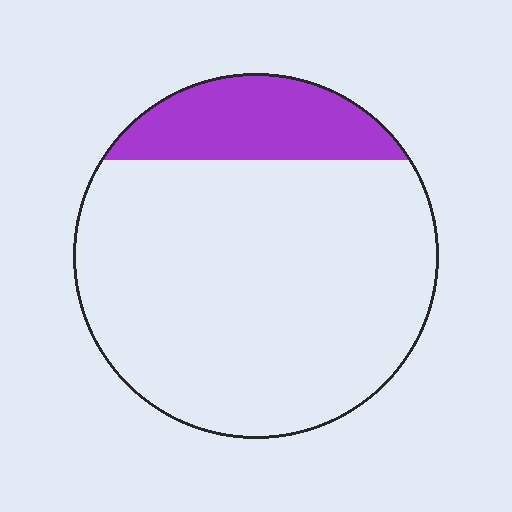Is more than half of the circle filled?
No.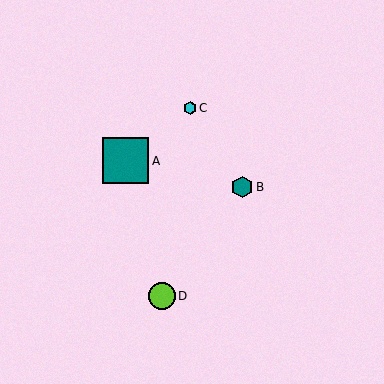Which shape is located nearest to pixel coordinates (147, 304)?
The lime circle (labeled D) at (162, 296) is nearest to that location.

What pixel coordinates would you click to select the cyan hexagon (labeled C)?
Click at (190, 108) to select the cyan hexagon C.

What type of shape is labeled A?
Shape A is a teal square.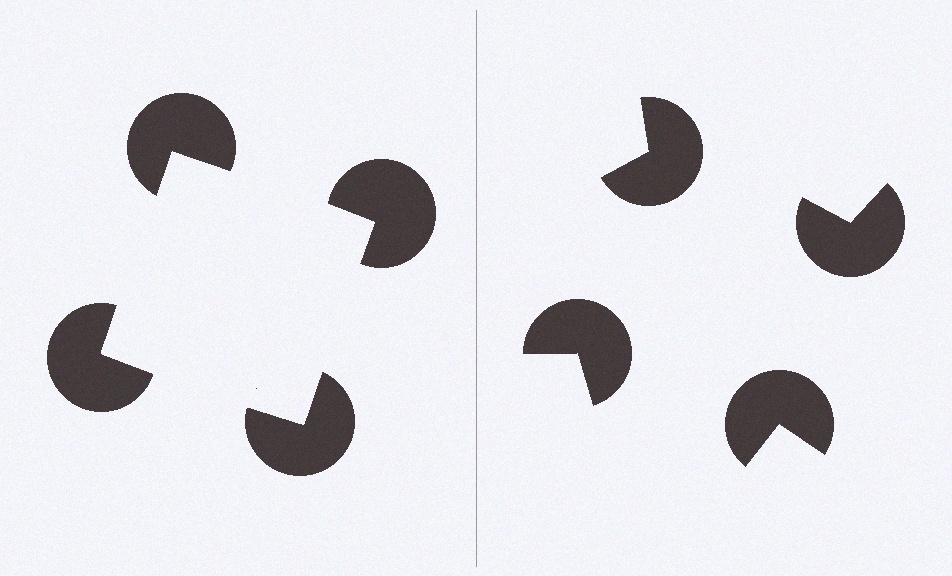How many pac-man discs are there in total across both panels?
8 — 4 on each side.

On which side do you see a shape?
An illusory square appears on the left side. On the right side the wedge cuts are rotated, so no coherent shape forms.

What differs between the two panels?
The pac-man discs are positioned identically on both sides; only the wedge orientations differ. On the left they align to a square; on the right they are misaligned.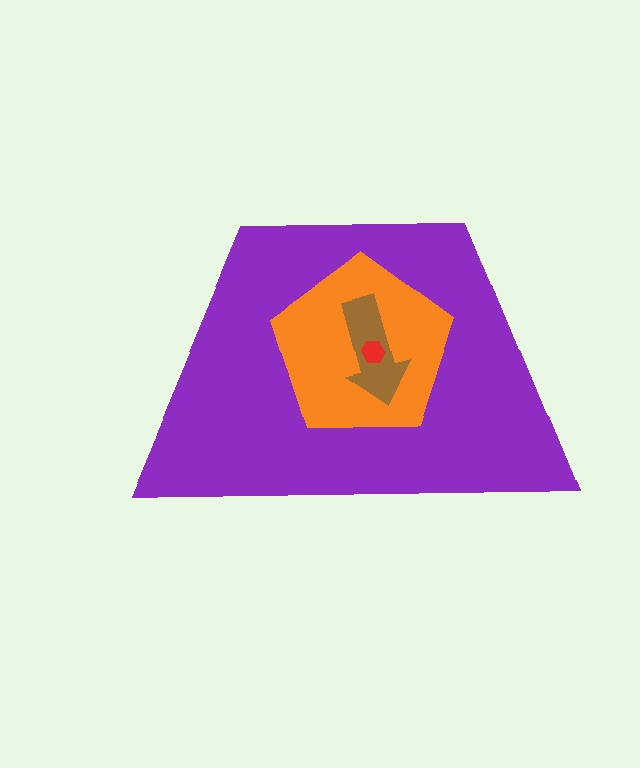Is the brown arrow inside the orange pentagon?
Yes.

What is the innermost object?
The red hexagon.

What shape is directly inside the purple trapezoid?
The orange pentagon.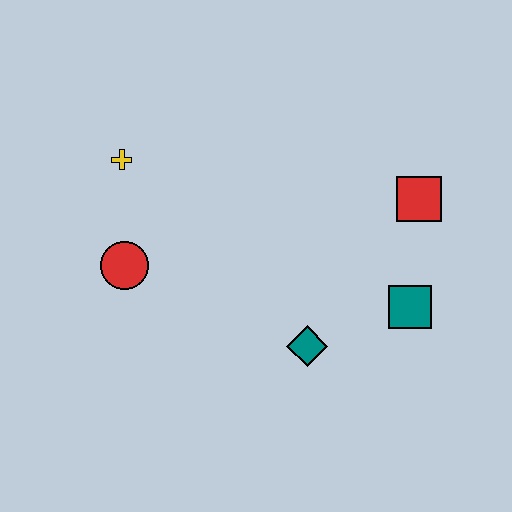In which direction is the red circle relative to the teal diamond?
The red circle is to the left of the teal diamond.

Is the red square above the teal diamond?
Yes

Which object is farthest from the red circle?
The red square is farthest from the red circle.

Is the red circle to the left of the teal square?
Yes